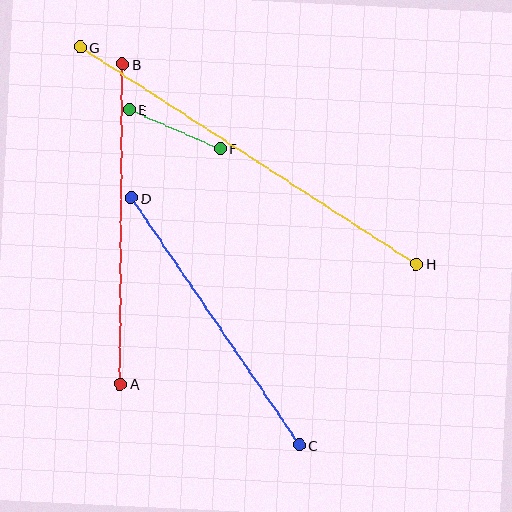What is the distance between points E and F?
The distance is approximately 99 pixels.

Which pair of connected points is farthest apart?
Points G and H are farthest apart.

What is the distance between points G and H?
The distance is approximately 400 pixels.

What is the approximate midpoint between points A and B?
The midpoint is at approximately (122, 224) pixels.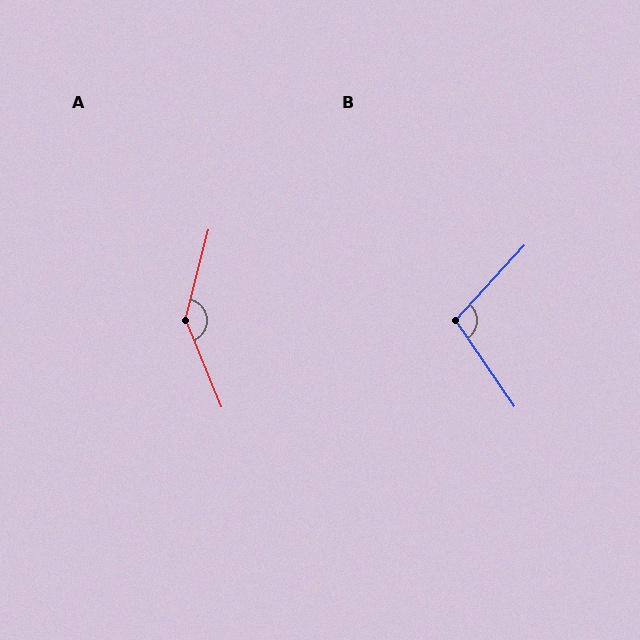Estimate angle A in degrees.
Approximately 144 degrees.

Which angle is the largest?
A, at approximately 144 degrees.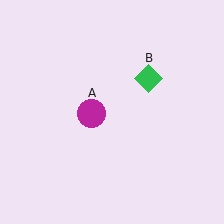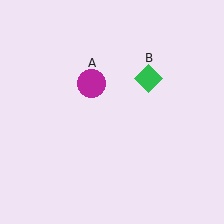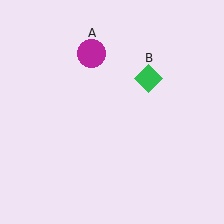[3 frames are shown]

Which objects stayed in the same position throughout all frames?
Green diamond (object B) remained stationary.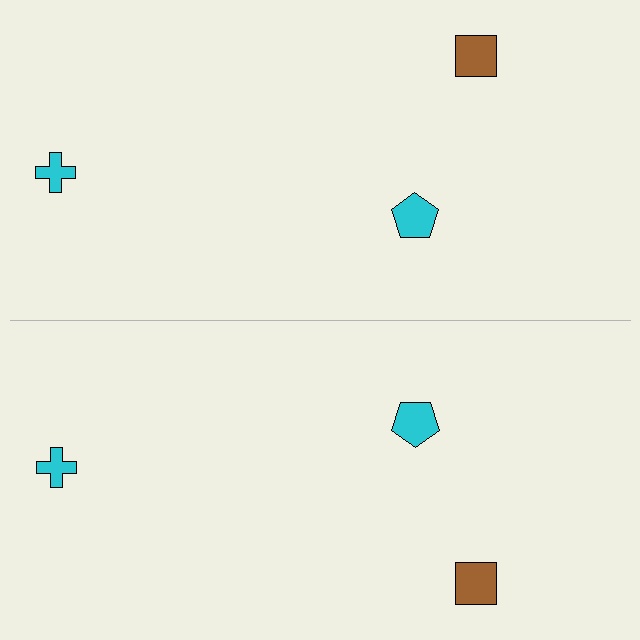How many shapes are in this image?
There are 6 shapes in this image.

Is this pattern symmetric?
Yes, this pattern has bilateral (reflection) symmetry.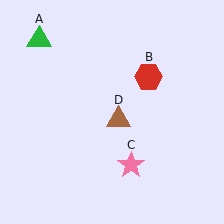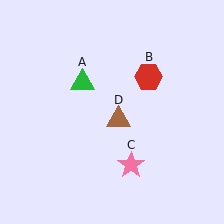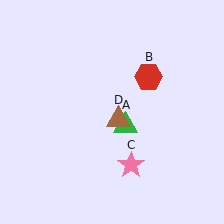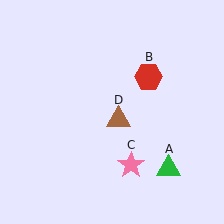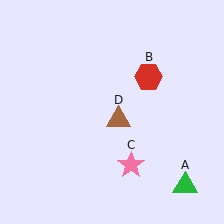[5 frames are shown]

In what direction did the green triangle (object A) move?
The green triangle (object A) moved down and to the right.